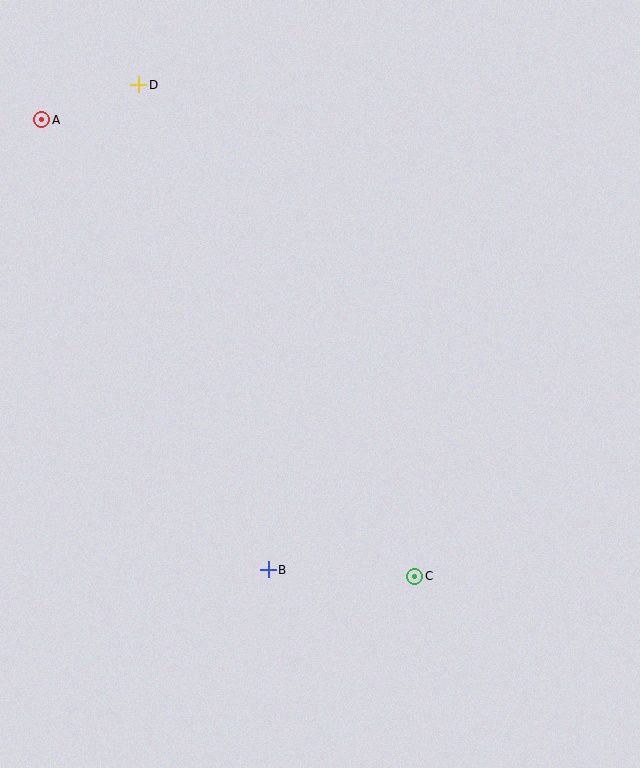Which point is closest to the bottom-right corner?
Point C is closest to the bottom-right corner.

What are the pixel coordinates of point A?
Point A is at (42, 120).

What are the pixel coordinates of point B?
Point B is at (268, 570).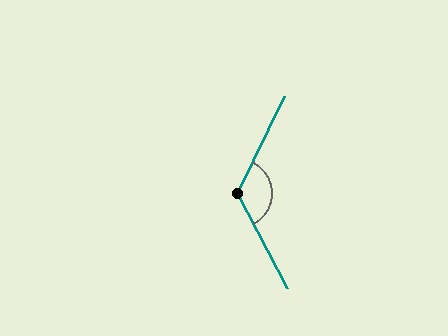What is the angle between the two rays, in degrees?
Approximately 127 degrees.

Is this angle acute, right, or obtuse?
It is obtuse.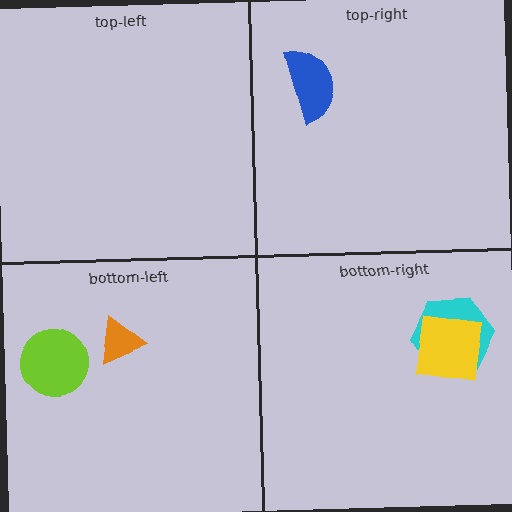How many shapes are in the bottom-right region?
2.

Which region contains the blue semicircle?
The top-right region.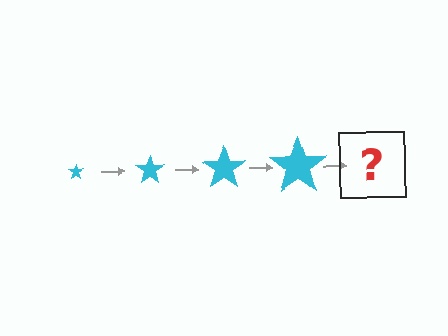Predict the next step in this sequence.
The next step is a cyan star, larger than the previous one.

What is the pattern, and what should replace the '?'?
The pattern is that the star gets progressively larger each step. The '?' should be a cyan star, larger than the previous one.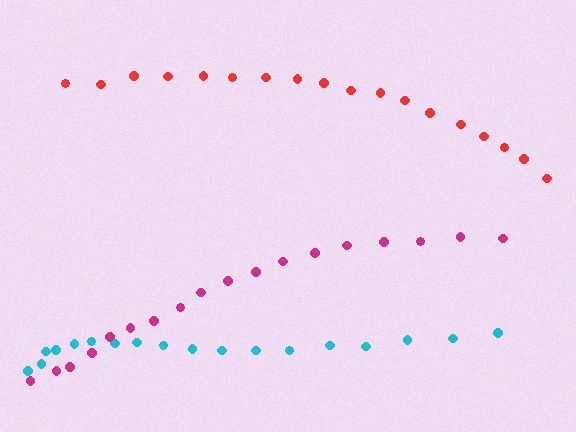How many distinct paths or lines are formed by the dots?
There are 3 distinct paths.